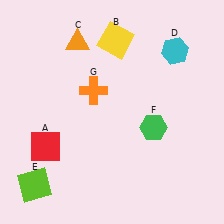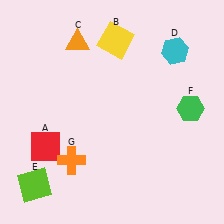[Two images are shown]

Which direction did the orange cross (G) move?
The orange cross (G) moved down.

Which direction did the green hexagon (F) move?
The green hexagon (F) moved right.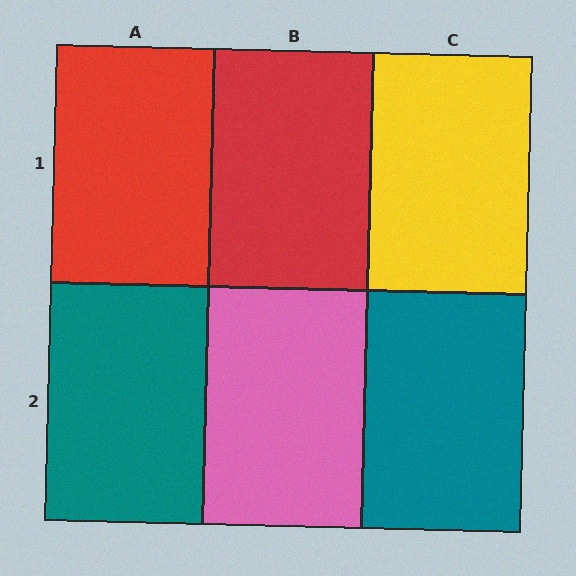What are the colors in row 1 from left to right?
Red, red, yellow.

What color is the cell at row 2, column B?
Pink.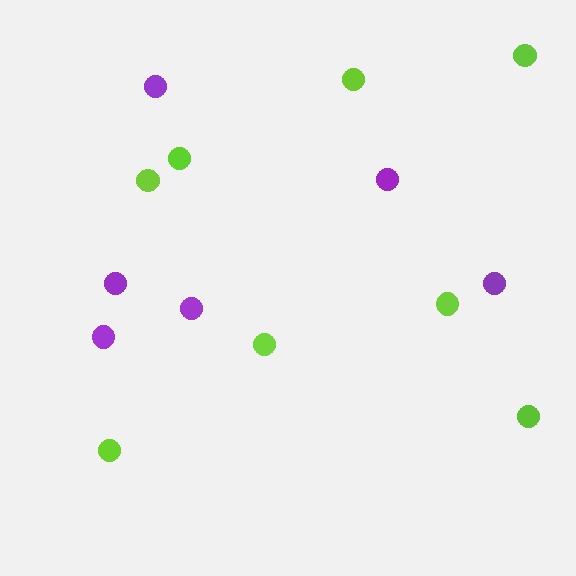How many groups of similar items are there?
There are 2 groups: one group of purple circles (6) and one group of lime circles (8).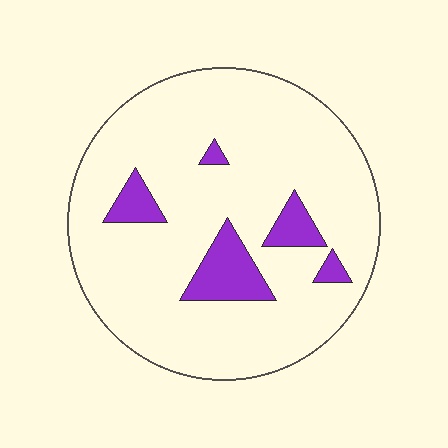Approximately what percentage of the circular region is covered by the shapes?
Approximately 10%.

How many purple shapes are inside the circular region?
5.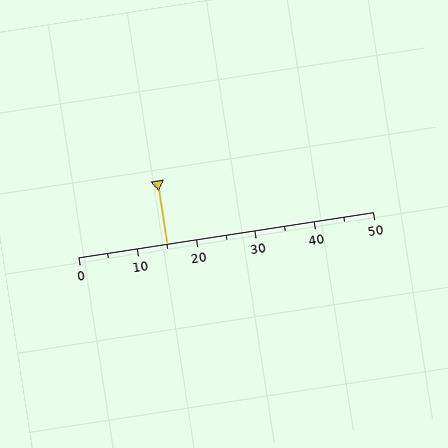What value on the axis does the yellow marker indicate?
The marker indicates approximately 15.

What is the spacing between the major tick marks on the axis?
The major ticks are spaced 10 apart.